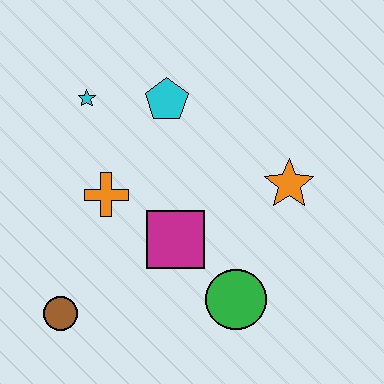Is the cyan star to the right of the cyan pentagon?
No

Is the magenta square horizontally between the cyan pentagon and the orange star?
Yes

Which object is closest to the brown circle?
The orange cross is closest to the brown circle.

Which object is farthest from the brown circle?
The orange star is farthest from the brown circle.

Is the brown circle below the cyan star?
Yes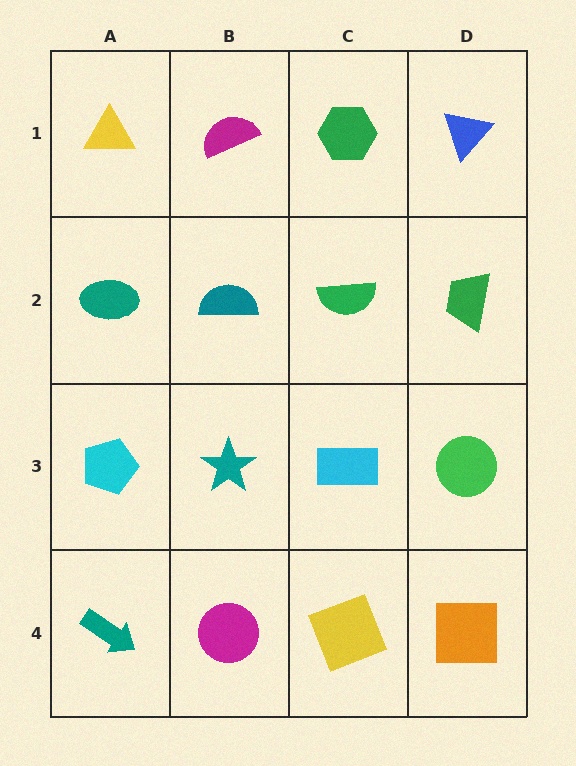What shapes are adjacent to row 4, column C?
A cyan rectangle (row 3, column C), a magenta circle (row 4, column B), an orange square (row 4, column D).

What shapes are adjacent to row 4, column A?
A cyan pentagon (row 3, column A), a magenta circle (row 4, column B).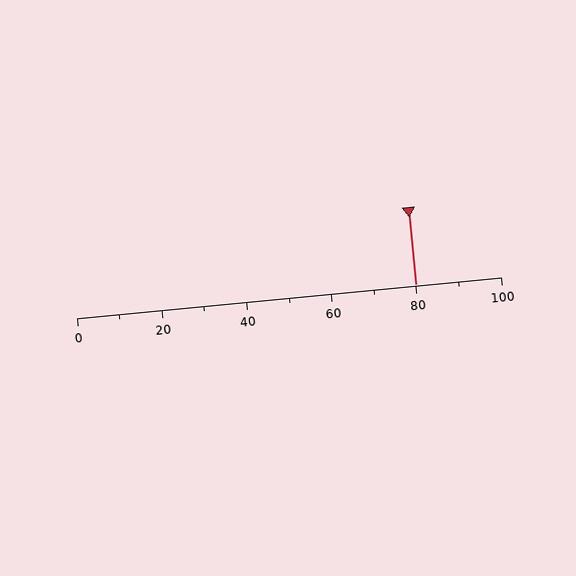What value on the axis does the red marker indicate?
The marker indicates approximately 80.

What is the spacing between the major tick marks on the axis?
The major ticks are spaced 20 apart.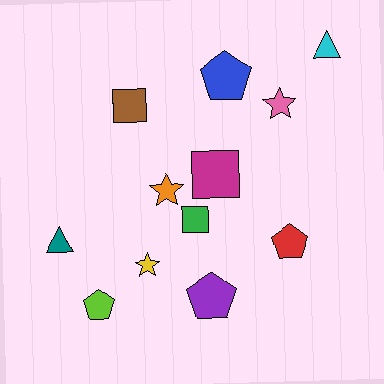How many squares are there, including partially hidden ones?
There are 3 squares.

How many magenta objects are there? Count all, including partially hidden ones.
There is 1 magenta object.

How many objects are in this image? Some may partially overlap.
There are 12 objects.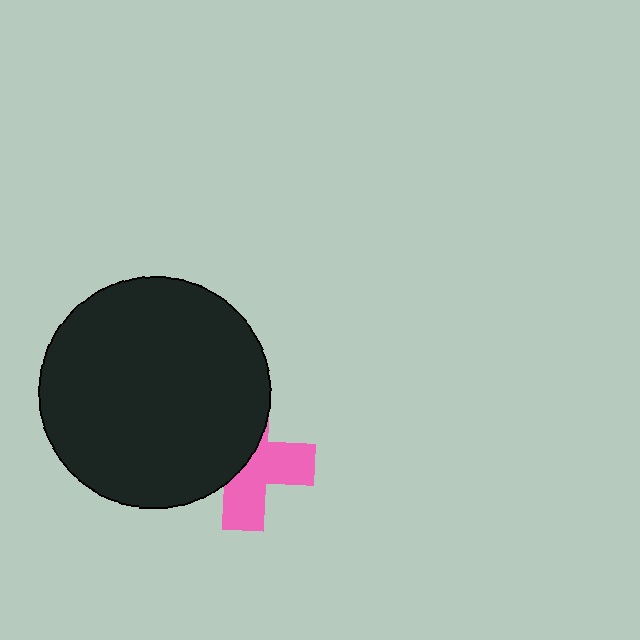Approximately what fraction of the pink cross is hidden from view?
Roughly 50% of the pink cross is hidden behind the black circle.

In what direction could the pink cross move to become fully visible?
The pink cross could move right. That would shift it out from behind the black circle entirely.